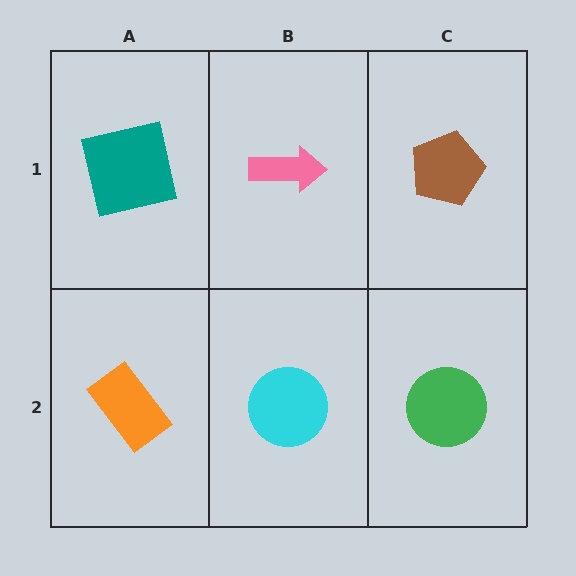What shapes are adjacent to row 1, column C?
A green circle (row 2, column C), a pink arrow (row 1, column B).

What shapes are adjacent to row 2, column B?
A pink arrow (row 1, column B), an orange rectangle (row 2, column A), a green circle (row 2, column C).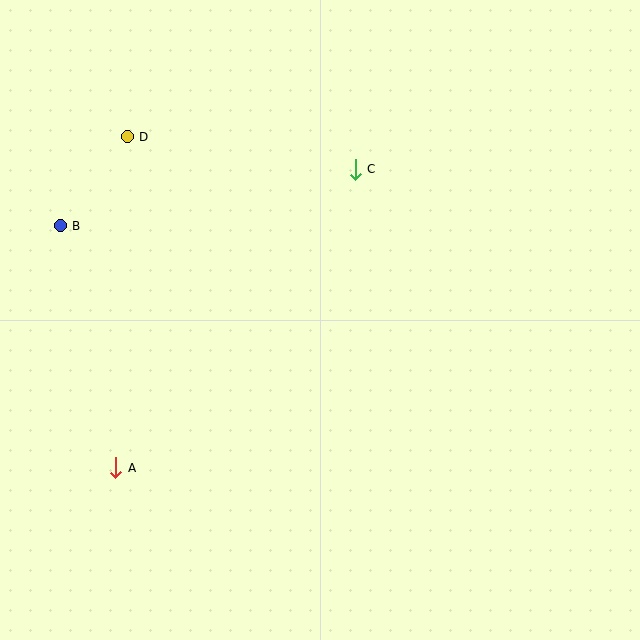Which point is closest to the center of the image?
Point C at (355, 169) is closest to the center.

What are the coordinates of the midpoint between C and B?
The midpoint between C and B is at (208, 198).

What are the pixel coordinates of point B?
Point B is at (60, 226).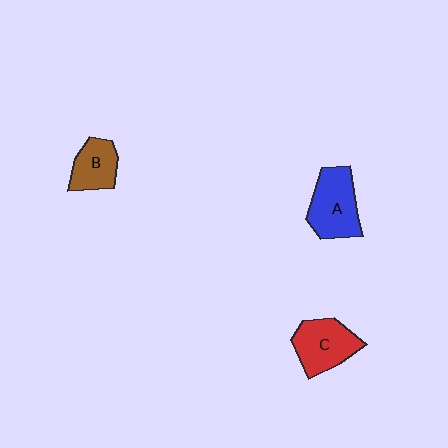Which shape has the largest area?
Shape A (blue).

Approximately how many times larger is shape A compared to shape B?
Approximately 1.5 times.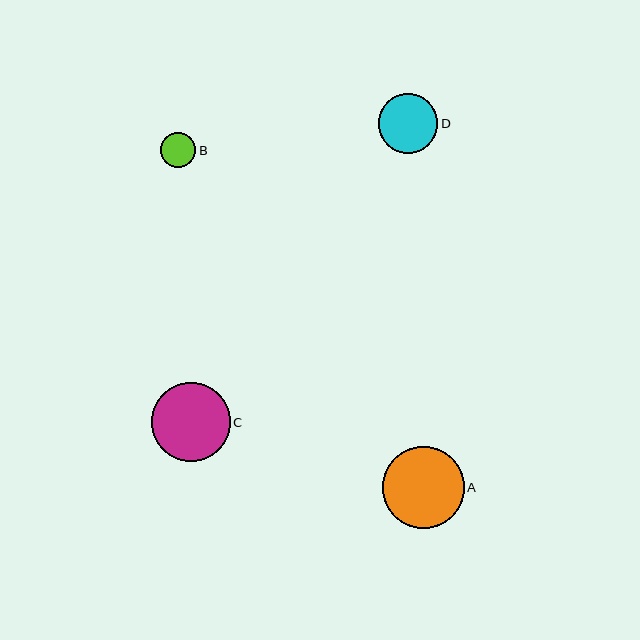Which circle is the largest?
Circle A is the largest with a size of approximately 82 pixels.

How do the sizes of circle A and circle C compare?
Circle A and circle C are approximately the same size.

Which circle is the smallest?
Circle B is the smallest with a size of approximately 35 pixels.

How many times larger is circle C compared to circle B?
Circle C is approximately 2.2 times the size of circle B.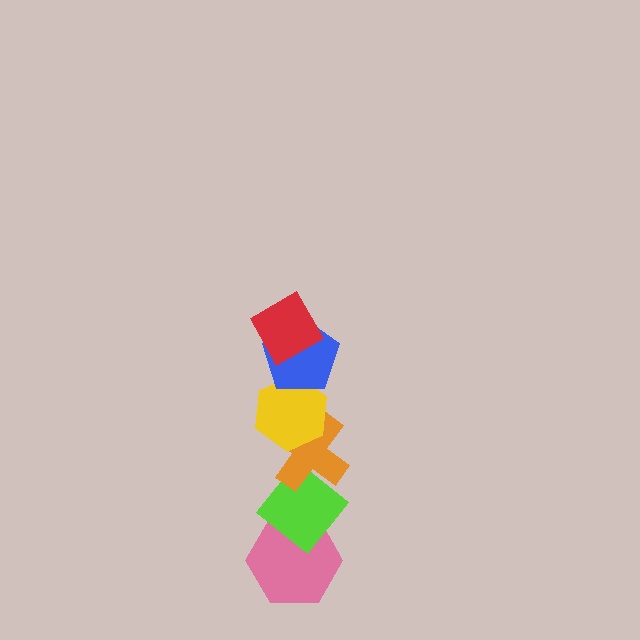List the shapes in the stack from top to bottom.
From top to bottom: the red diamond, the blue pentagon, the yellow hexagon, the orange cross, the lime diamond, the pink hexagon.